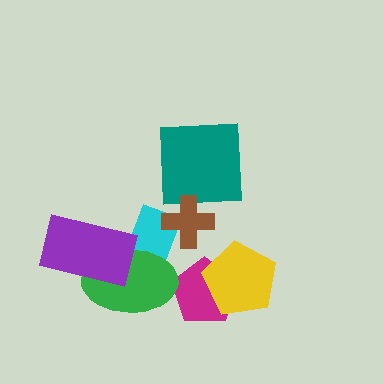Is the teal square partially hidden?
No, no other shape covers it.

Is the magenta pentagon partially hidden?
Yes, it is partially covered by another shape.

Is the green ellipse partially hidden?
Yes, it is partially covered by another shape.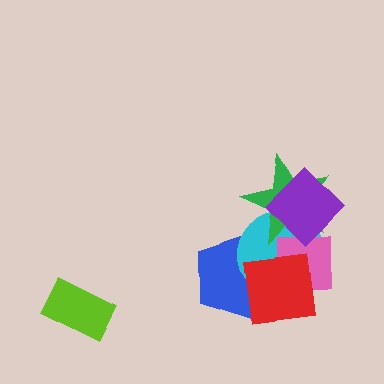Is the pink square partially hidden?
Yes, it is partially covered by another shape.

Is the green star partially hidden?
Yes, it is partially covered by another shape.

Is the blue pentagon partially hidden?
Yes, it is partially covered by another shape.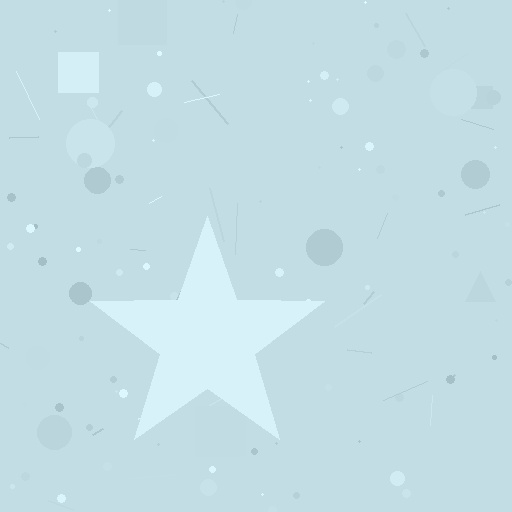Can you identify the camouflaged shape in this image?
The camouflaged shape is a star.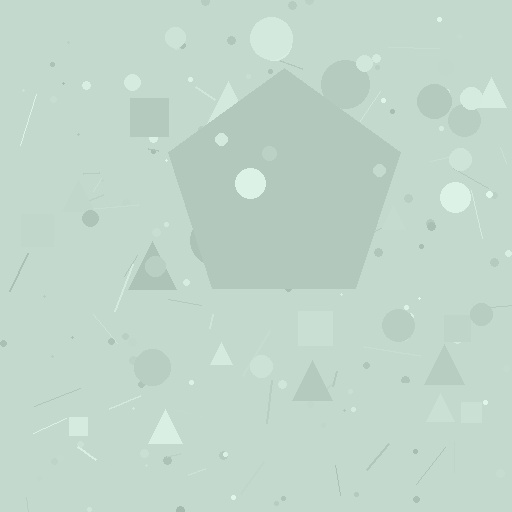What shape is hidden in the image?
A pentagon is hidden in the image.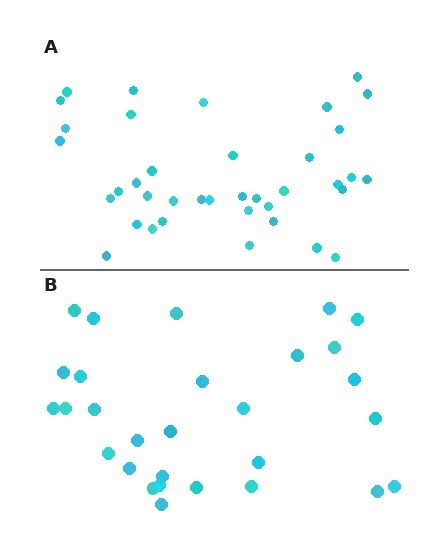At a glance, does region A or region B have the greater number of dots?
Region A (the top region) has more dots.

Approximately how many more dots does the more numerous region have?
Region A has roughly 8 or so more dots than region B.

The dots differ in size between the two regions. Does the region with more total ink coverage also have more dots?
No. Region B has more total ink coverage because its dots are larger, but region A actually contains more individual dots. Total area can be misleading — the number of items is what matters here.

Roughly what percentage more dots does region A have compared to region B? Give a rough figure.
About 30% more.